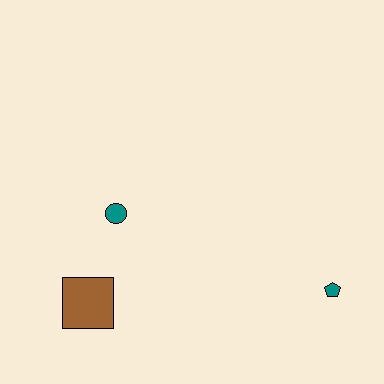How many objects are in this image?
There are 3 objects.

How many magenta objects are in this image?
There are no magenta objects.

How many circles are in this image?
There is 1 circle.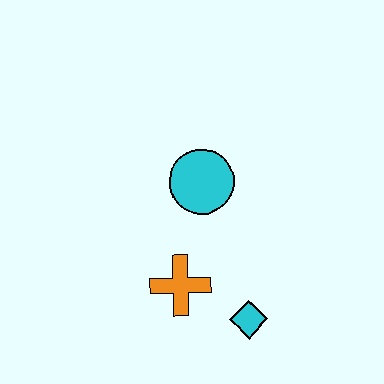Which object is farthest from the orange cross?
The cyan circle is farthest from the orange cross.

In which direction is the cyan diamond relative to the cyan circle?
The cyan diamond is below the cyan circle.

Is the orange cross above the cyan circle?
No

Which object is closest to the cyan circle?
The orange cross is closest to the cyan circle.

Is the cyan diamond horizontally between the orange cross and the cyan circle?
No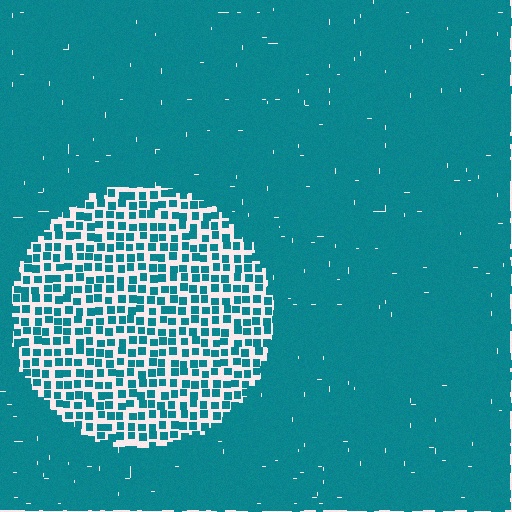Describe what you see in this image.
The image contains small teal elements arranged at two different densities. A circle-shaped region is visible where the elements are less densely packed than the surrounding area.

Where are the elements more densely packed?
The elements are more densely packed outside the circle boundary.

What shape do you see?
I see a circle.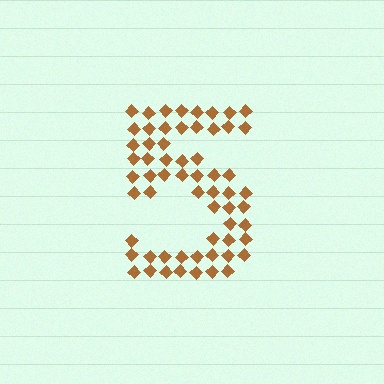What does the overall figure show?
The overall figure shows the digit 5.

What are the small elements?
The small elements are diamonds.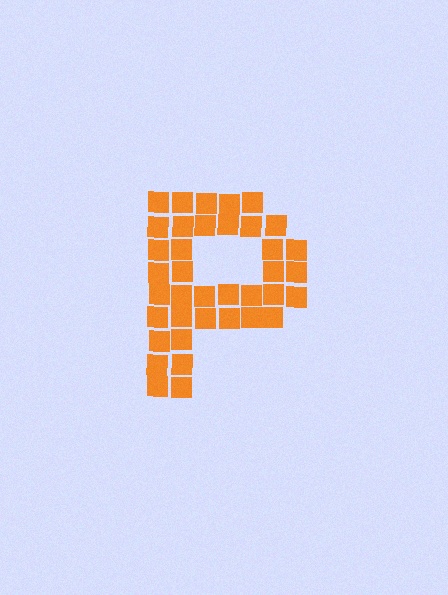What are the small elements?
The small elements are squares.